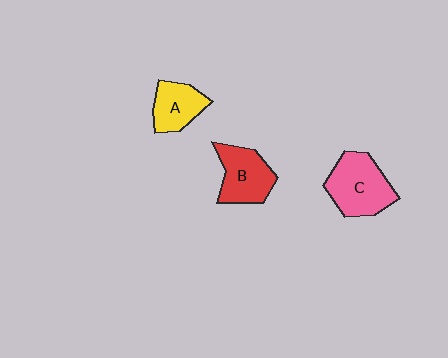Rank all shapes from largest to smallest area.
From largest to smallest: C (pink), B (red), A (yellow).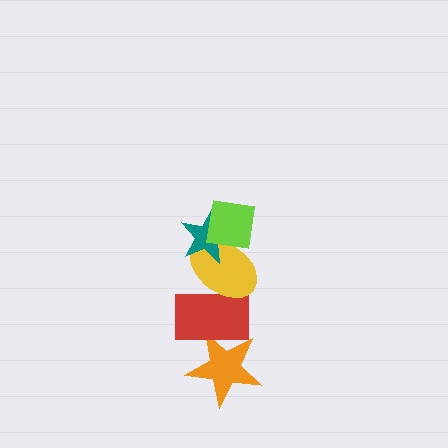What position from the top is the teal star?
The teal star is 2nd from the top.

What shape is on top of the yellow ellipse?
The teal star is on top of the yellow ellipse.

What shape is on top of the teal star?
The lime square is on top of the teal star.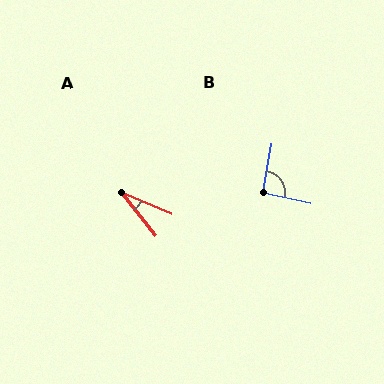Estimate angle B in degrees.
Approximately 92 degrees.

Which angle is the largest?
B, at approximately 92 degrees.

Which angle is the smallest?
A, at approximately 28 degrees.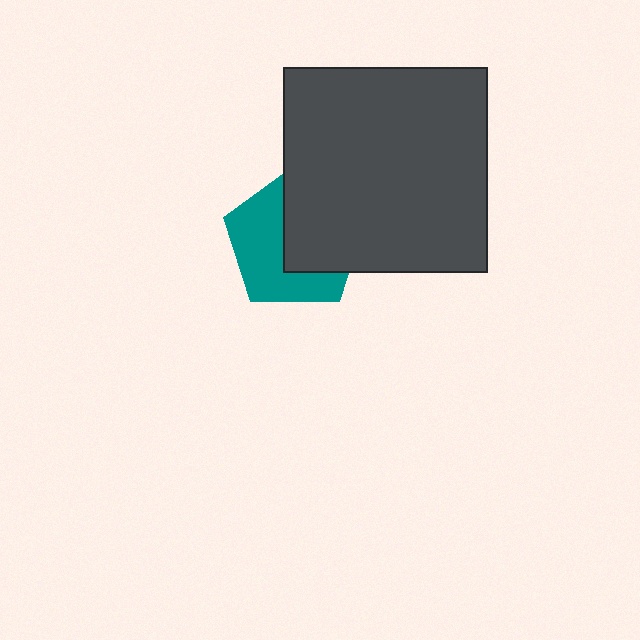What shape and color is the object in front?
The object in front is a dark gray square.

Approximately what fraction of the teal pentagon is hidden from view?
Roughly 49% of the teal pentagon is hidden behind the dark gray square.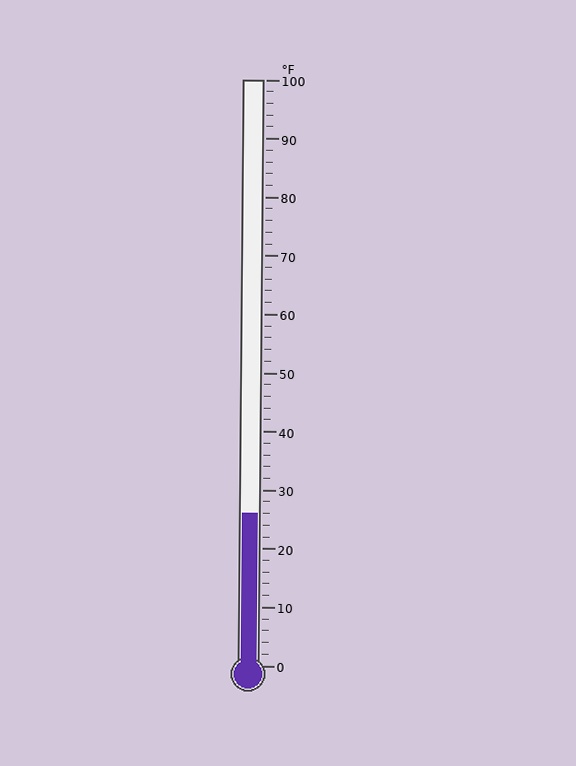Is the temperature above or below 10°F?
The temperature is above 10°F.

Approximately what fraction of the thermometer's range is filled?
The thermometer is filled to approximately 25% of its range.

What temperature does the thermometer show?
The thermometer shows approximately 26°F.